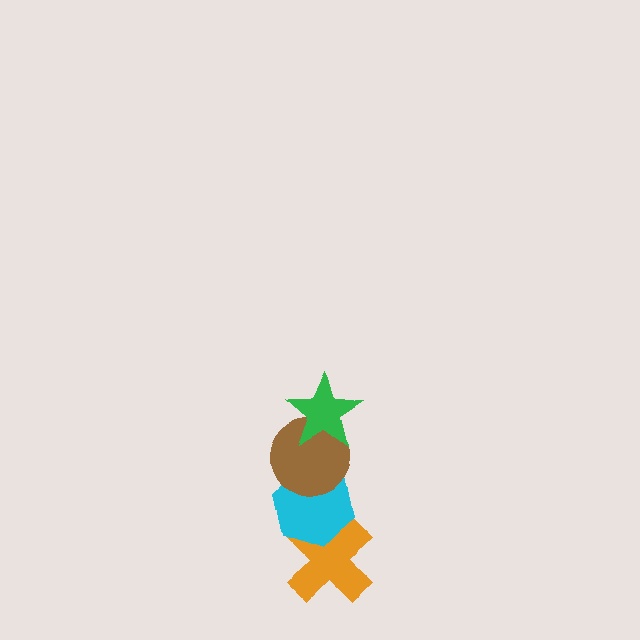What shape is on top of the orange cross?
The cyan hexagon is on top of the orange cross.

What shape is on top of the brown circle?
The green star is on top of the brown circle.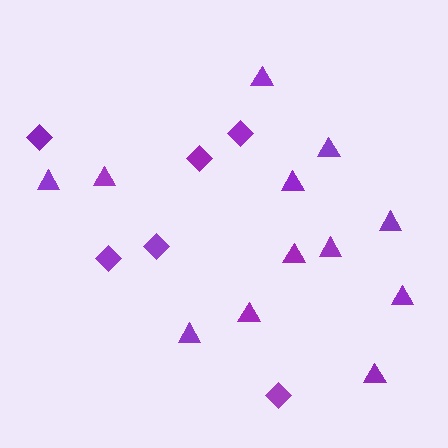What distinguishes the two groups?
There are 2 groups: one group of triangles (12) and one group of diamonds (6).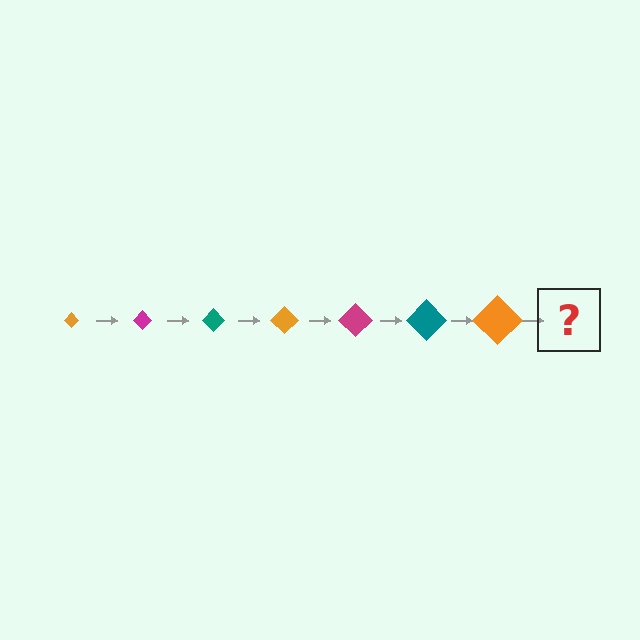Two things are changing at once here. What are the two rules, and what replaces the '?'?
The two rules are that the diamond grows larger each step and the color cycles through orange, magenta, and teal. The '?' should be a magenta diamond, larger than the previous one.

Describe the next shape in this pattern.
It should be a magenta diamond, larger than the previous one.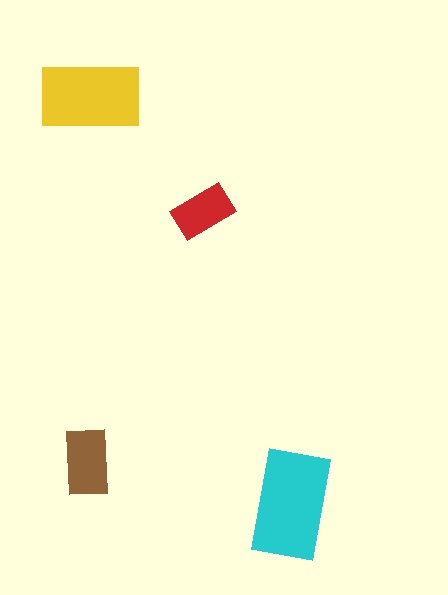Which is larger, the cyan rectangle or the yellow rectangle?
The cyan one.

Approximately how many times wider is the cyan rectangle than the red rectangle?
About 2 times wider.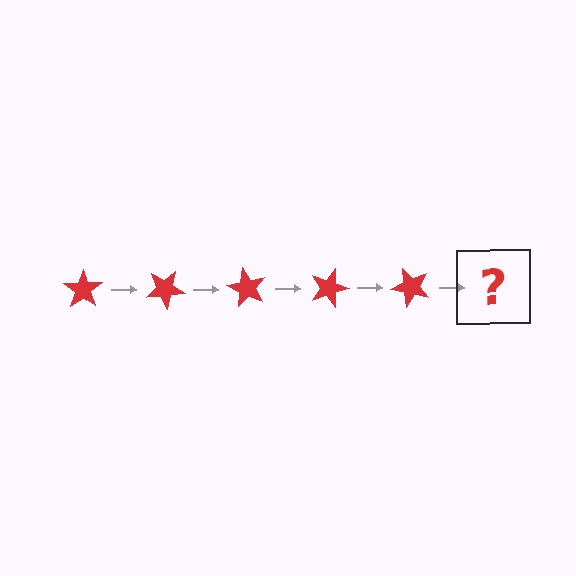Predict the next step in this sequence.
The next step is a red star rotated 150 degrees.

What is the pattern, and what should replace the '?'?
The pattern is that the star rotates 30 degrees each step. The '?' should be a red star rotated 150 degrees.